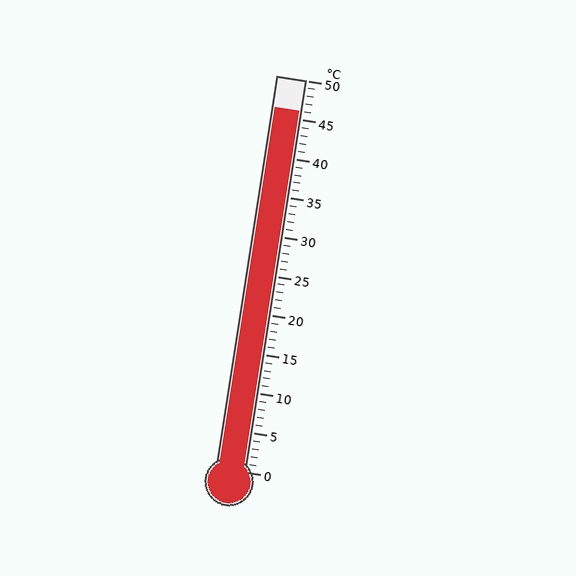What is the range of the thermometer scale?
The thermometer scale ranges from 0°C to 50°C.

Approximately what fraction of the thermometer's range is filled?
The thermometer is filled to approximately 90% of its range.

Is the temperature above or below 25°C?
The temperature is above 25°C.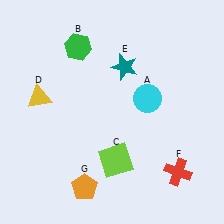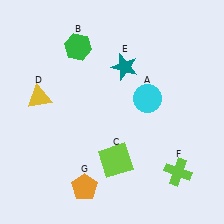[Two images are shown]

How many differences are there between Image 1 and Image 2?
There is 1 difference between the two images.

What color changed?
The cross (F) changed from red in Image 1 to lime in Image 2.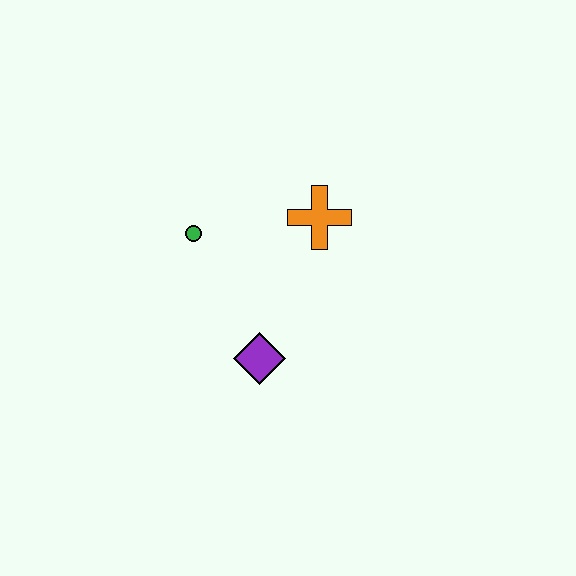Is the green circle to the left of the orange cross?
Yes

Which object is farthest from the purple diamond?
The orange cross is farthest from the purple diamond.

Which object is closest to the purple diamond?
The green circle is closest to the purple diamond.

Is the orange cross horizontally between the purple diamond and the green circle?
No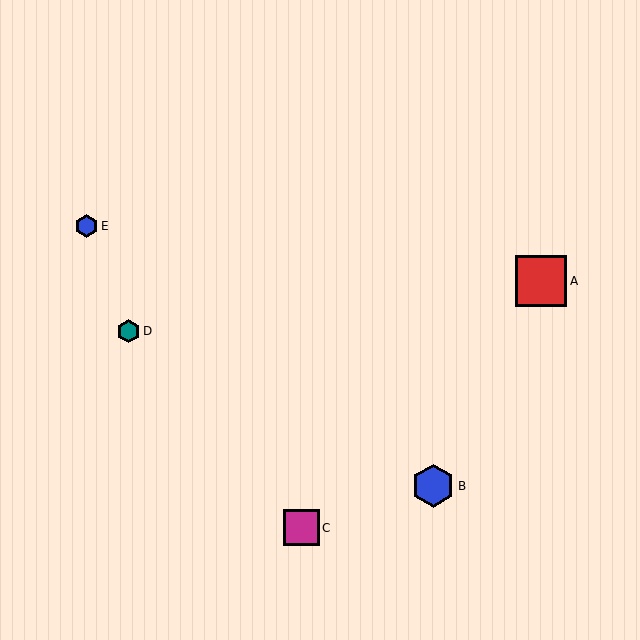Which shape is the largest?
The red square (labeled A) is the largest.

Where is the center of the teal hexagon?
The center of the teal hexagon is at (128, 331).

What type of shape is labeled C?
Shape C is a magenta square.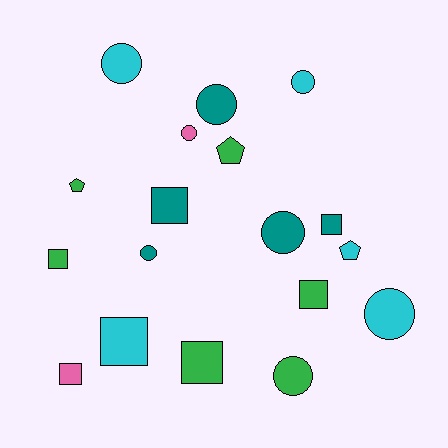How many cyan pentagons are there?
There is 1 cyan pentagon.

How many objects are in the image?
There are 18 objects.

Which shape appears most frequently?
Circle, with 8 objects.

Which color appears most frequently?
Green, with 6 objects.